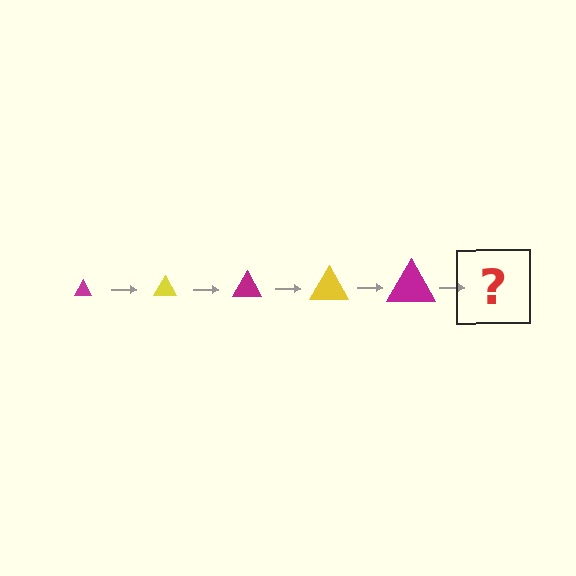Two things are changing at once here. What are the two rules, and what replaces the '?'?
The two rules are that the triangle grows larger each step and the color cycles through magenta and yellow. The '?' should be a yellow triangle, larger than the previous one.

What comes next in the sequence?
The next element should be a yellow triangle, larger than the previous one.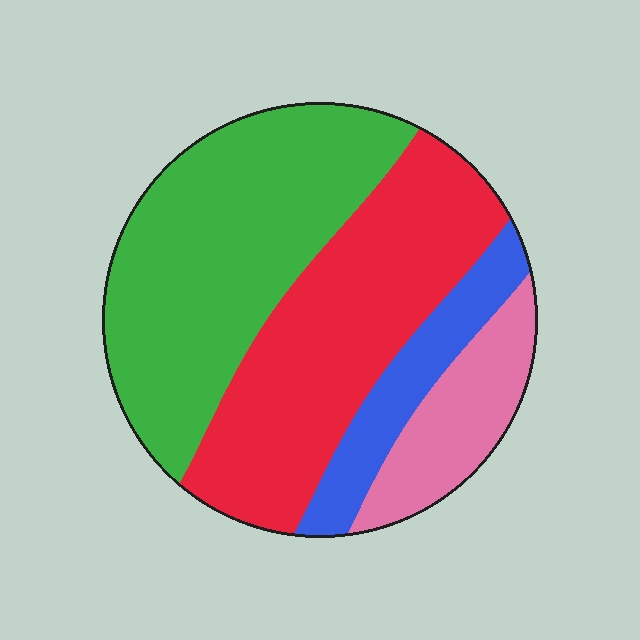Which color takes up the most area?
Green, at roughly 40%.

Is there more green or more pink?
Green.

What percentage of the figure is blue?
Blue takes up about one eighth (1/8) of the figure.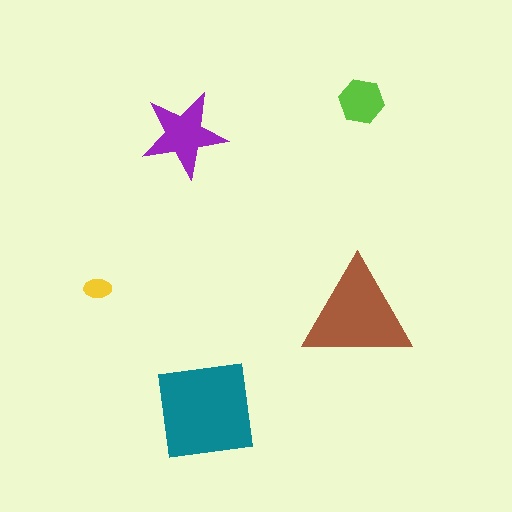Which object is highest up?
The lime hexagon is topmost.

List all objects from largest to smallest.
The teal square, the brown triangle, the purple star, the lime hexagon, the yellow ellipse.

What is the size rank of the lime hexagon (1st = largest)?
4th.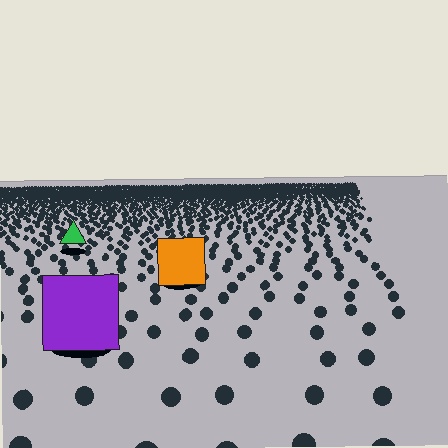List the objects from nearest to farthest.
From nearest to farthest: the purple square, the orange square, the green triangle.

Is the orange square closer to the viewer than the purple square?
No. The purple square is closer — you can tell from the texture gradient: the ground texture is coarser near it.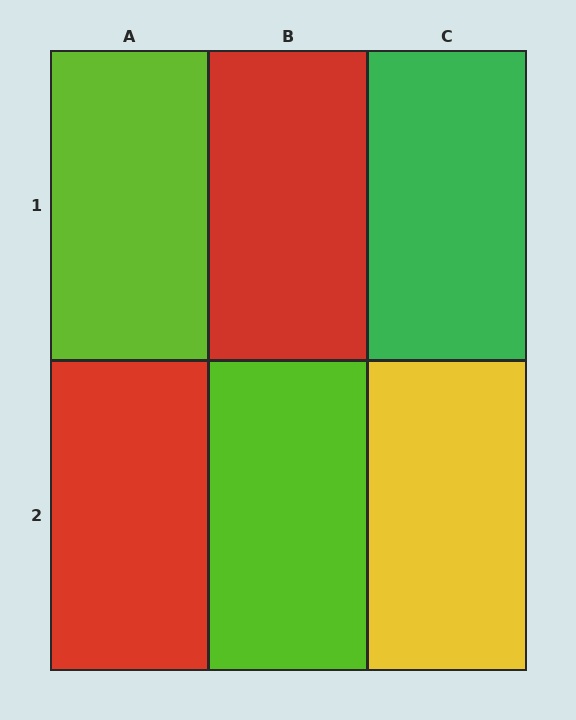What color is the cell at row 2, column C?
Yellow.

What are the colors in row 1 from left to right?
Lime, red, green.